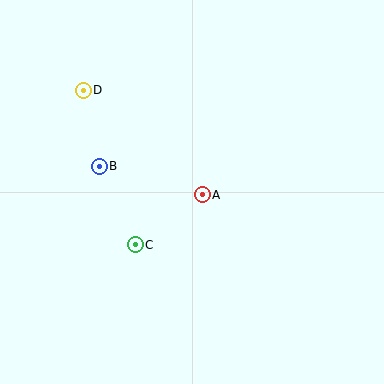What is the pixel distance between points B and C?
The distance between B and C is 86 pixels.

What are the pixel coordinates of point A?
Point A is at (202, 195).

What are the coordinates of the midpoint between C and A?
The midpoint between C and A is at (169, 220).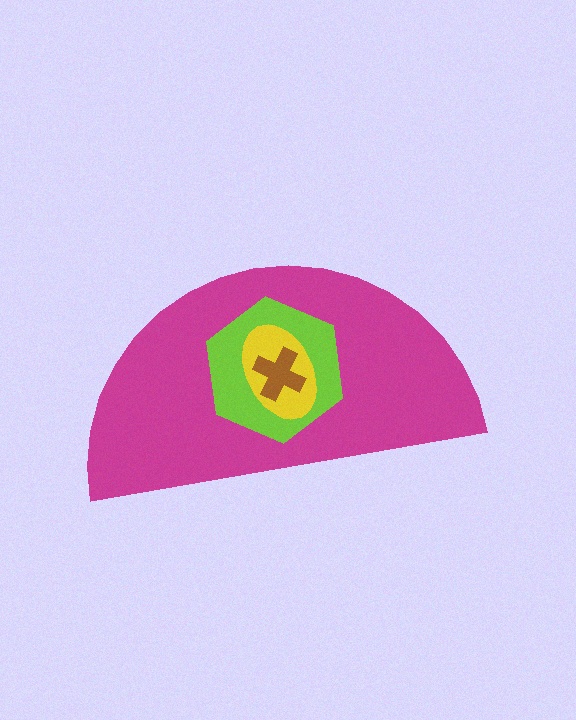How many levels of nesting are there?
4.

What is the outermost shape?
The magenta semicircle.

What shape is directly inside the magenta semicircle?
The lime hexagon.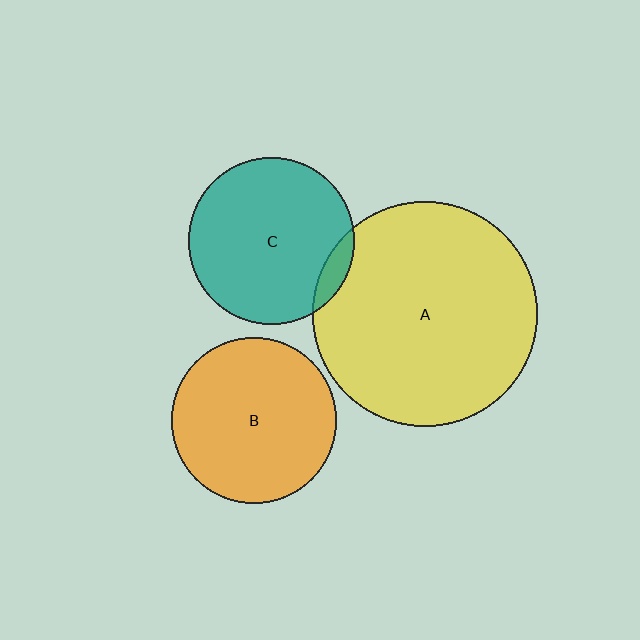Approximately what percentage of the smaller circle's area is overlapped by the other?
Approximately 10%.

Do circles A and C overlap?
Yes.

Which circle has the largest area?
Circle A (yellow).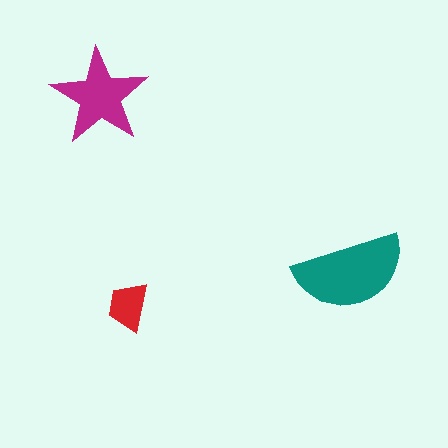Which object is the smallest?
The red trapezoid.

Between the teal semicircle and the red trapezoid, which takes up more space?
The teal semicircle.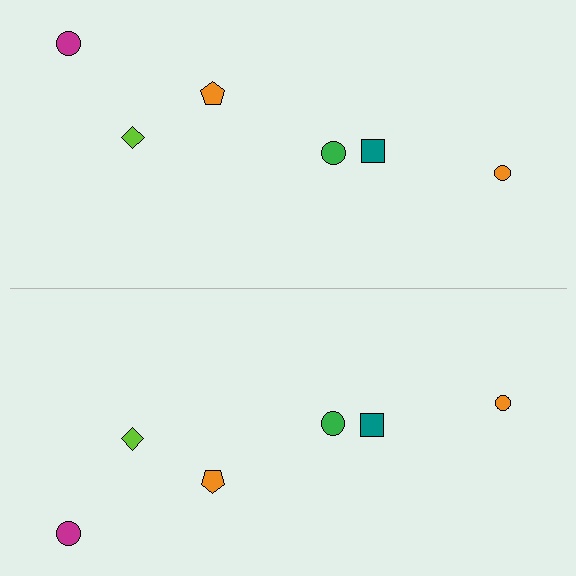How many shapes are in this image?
There are 12 shapes in this image.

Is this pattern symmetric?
Yes, this pattern has bilateral (reflection) symmetry.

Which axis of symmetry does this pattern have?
The pattern has a horizontal axis of symmetry running through the center of the image.